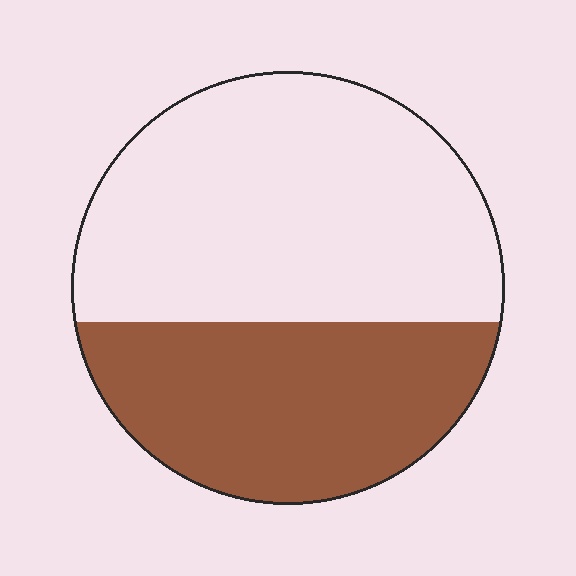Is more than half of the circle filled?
No.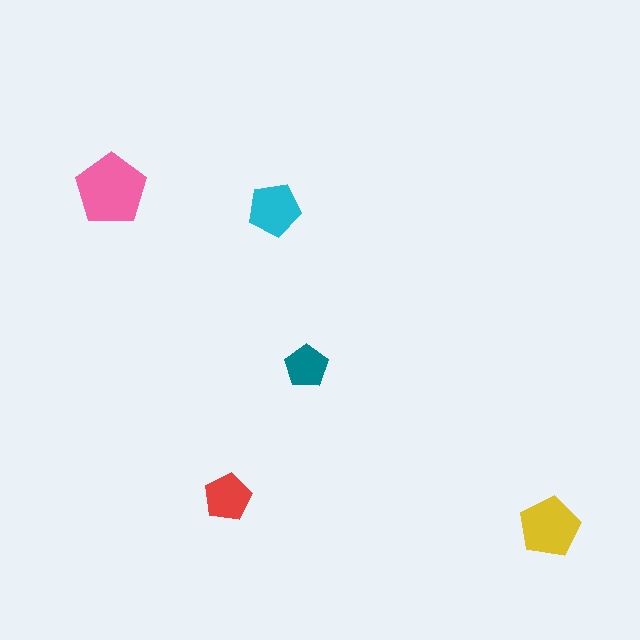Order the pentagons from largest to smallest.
the pink one, the yellow one, the cyan one, the red one, the teal one.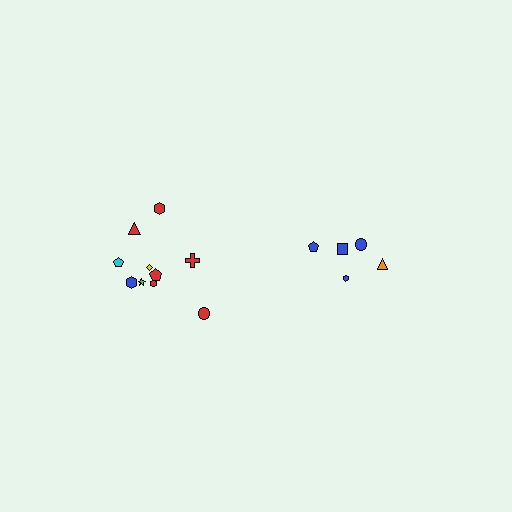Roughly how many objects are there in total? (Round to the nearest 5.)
Roughly 15 objects in total.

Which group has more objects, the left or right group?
The left group.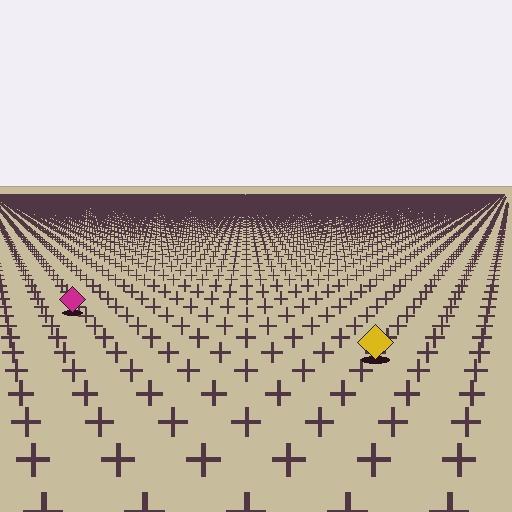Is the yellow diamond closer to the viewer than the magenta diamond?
Yes. The yellow diamond is closer — you can tell from the texture gradient: the ground texture is coarser near it.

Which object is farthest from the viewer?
The magenta diamond is farthest from the viewer. It appears smaller and the ground texture around it is denser.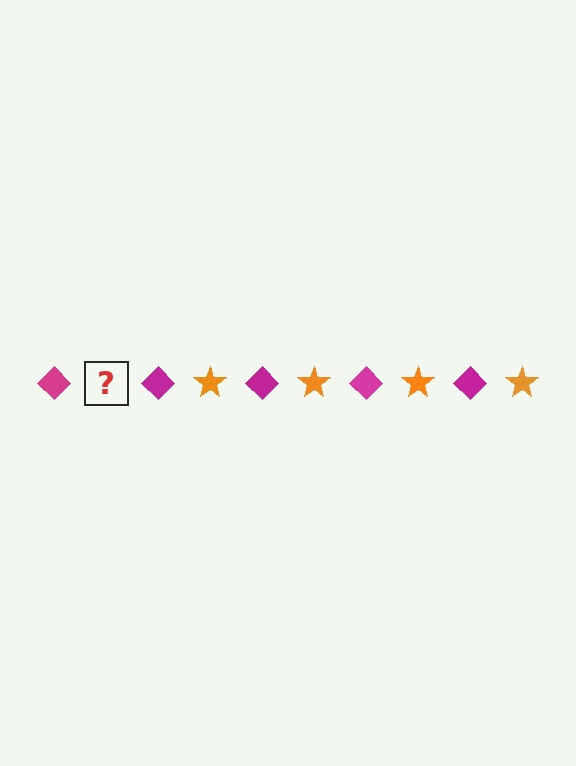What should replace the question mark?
The question mark should be replaced with an orange star.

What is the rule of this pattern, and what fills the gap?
The rule is that the pattern alternates between magenta diamond and orange star. The gap should be filled with an orange star.